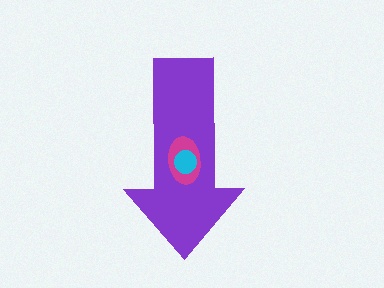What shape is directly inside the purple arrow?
The magenta ellipse.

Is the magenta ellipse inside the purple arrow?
Yes.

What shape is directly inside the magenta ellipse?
The cyan circle.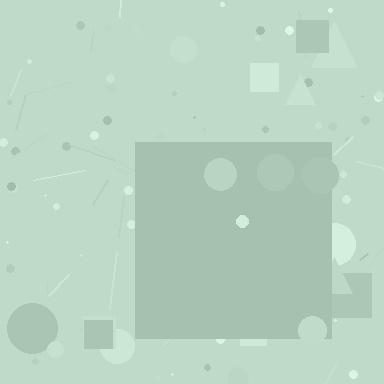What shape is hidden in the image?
A square is hidden in the image.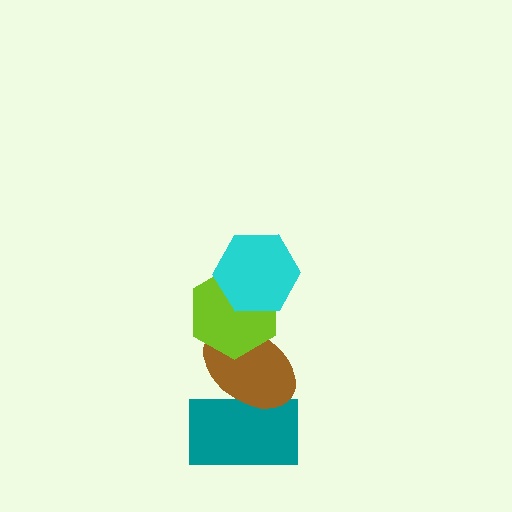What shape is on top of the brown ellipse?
The lime hexagon is on top of the brown ellipse.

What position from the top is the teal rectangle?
The teal rectangle is 4th from the top.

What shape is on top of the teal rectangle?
The brown ellipse is on top of the teal rectangle.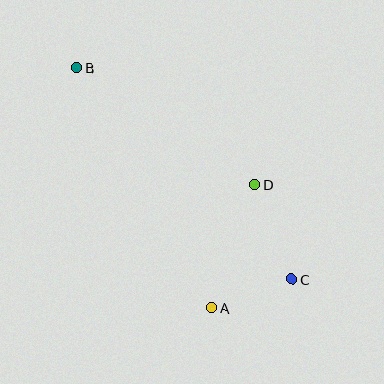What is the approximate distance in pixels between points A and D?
The distance between A and D is approximately 131 pixels.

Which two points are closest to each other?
Points A and C are closest to each other.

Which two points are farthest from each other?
Points B and C are farthest from each other.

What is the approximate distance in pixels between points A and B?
The distance between A and B is approximately 276 pixels.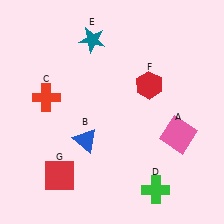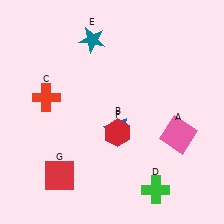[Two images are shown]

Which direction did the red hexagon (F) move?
The red hexagon (F) moved down.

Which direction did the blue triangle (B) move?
The blue triangle (B) moved right.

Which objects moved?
The objects that moved are: the blue triangle (B), the red hexagon (F).